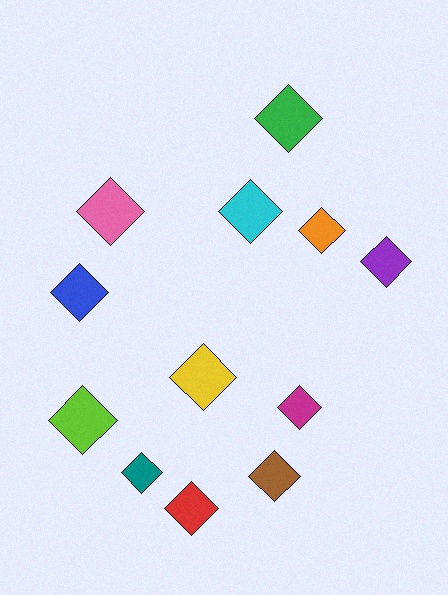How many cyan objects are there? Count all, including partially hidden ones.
There is 1 cyan object.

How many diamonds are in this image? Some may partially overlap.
There are 12 diamonds.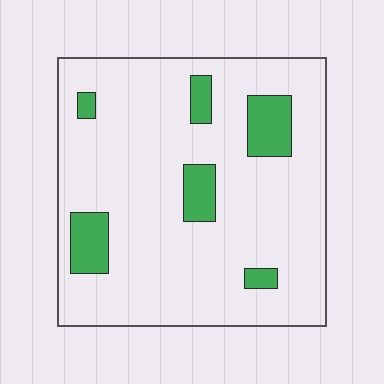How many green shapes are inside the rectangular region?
6.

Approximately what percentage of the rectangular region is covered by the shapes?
Approximately 15%.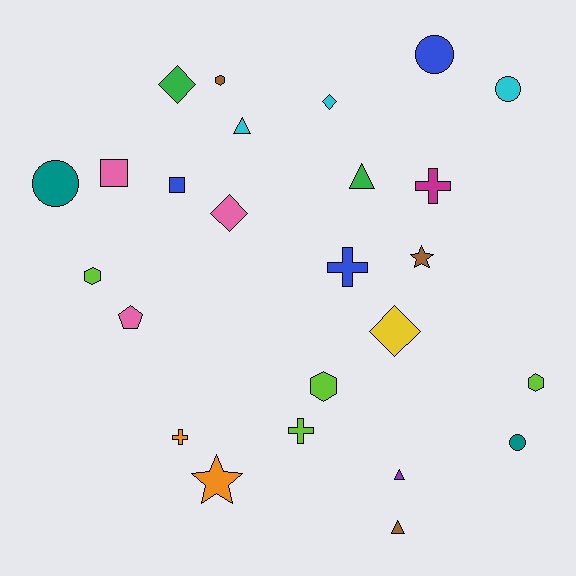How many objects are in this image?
There are 25 objects.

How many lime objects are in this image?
There are 4 lime objects.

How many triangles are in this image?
There are 4 triangles.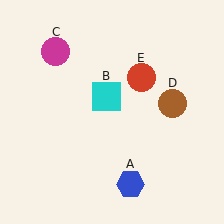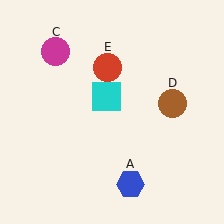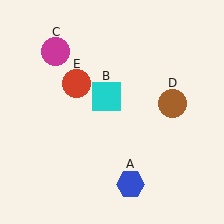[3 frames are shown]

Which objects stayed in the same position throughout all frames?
Blue hexagon (object A) and cyan square (object B) and magenta circle (object C) and brown circle (object D) remained stationary.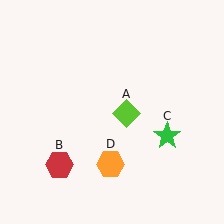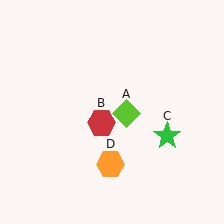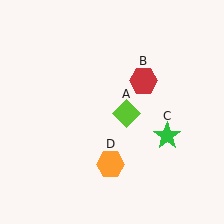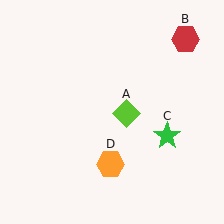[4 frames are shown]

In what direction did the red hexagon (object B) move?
The red hexagon (object B) moved up and to the right.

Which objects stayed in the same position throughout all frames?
Lime diamond (object A) and green star (object C) and orange hexagon (object D) remained stationary.